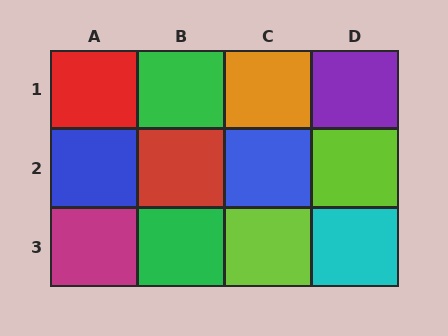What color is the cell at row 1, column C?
Orange.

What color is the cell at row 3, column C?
Lime.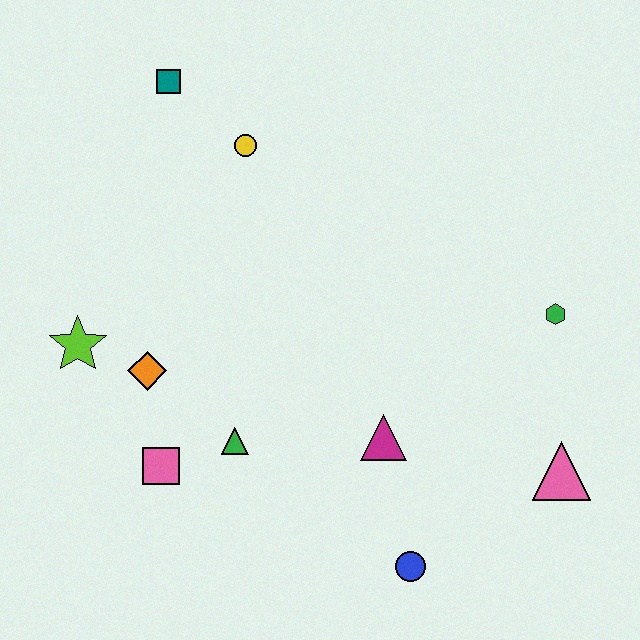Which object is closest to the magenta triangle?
The blue circle is closest to the magenta triangle.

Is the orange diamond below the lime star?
Yes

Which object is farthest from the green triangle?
The teal square is farthest from the green triangle.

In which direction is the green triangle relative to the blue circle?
The green triangle is to the left of the blue circle.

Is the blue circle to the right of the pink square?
Yes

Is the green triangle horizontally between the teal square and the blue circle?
Yes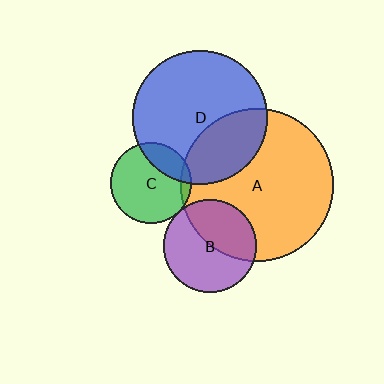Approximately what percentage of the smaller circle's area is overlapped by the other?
Approximately 30%.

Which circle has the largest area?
Circle A (orange).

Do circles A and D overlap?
Yes.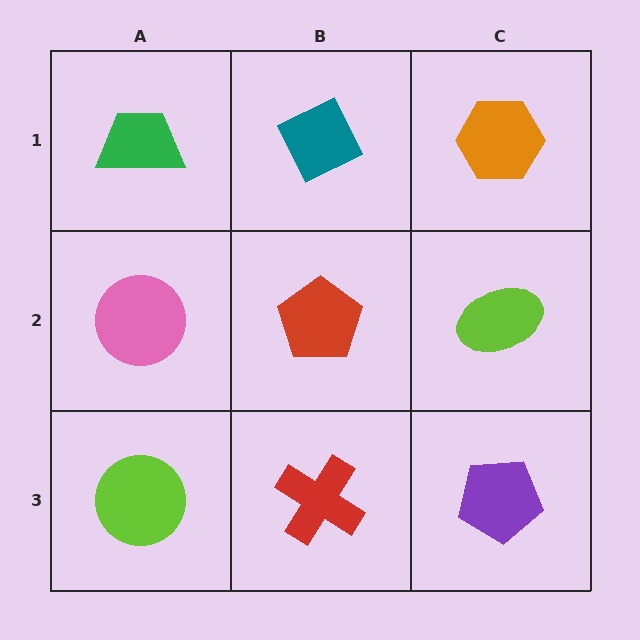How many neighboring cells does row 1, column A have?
2.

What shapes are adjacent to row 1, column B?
A red pentagon (row 2, column B), a green trapezoid (row 1, column A), an orange hexagon (row 1, column C).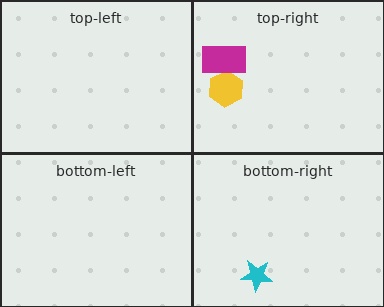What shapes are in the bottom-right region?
The cyan star.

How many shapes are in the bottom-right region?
1.